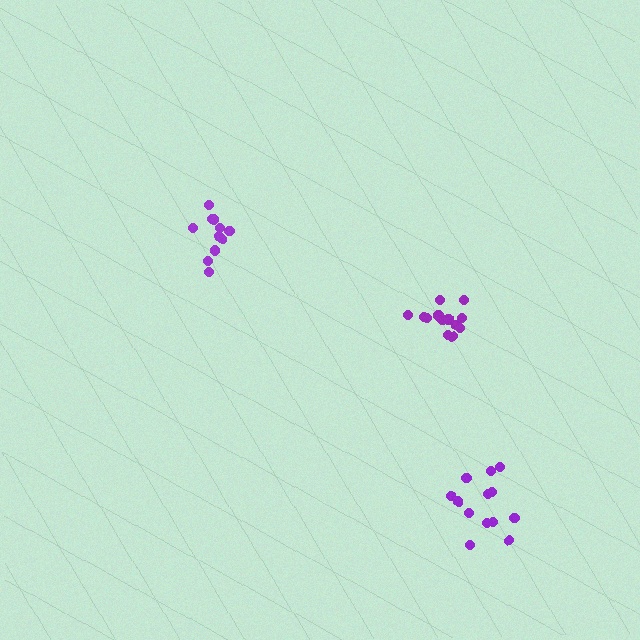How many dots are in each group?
Group 1: 13 dots, Group 2: 13 dots, Group 3: 12 dots (38 total).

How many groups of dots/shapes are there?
There are 3 groups.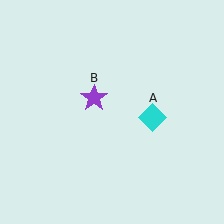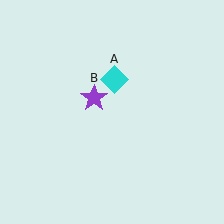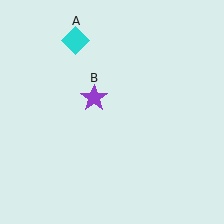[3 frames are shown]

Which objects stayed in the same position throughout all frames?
Purple star (object B) remained stationary.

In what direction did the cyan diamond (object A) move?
The cyan diamond (object A) moved up and to the left.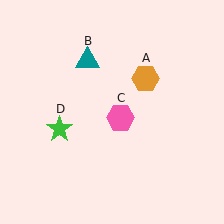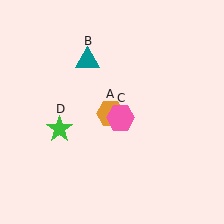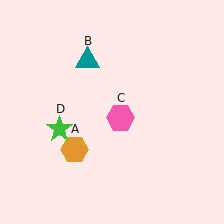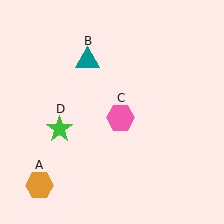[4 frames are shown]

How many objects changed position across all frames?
1 object changed position: orange hexagon (object A).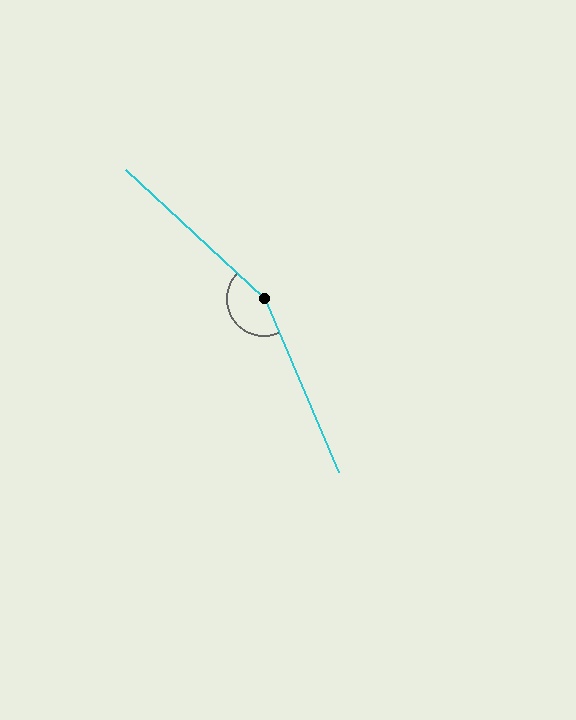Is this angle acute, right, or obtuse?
It is obtuse.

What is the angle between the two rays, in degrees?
Approximately 156 degrees.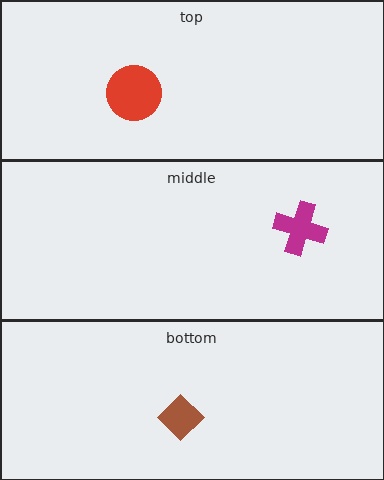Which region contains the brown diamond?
The bottom region.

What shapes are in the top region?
The red circle.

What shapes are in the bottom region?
The brown diamond.